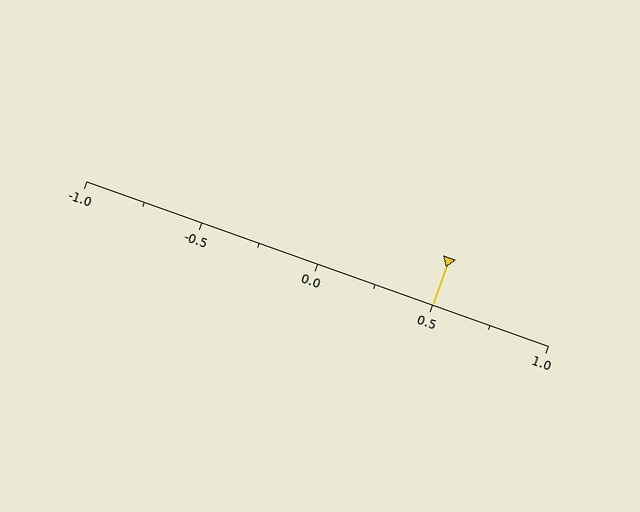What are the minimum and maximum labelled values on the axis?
The axis runs from -1.0 to 1.0.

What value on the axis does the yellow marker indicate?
The marker indicates approximately 0.5.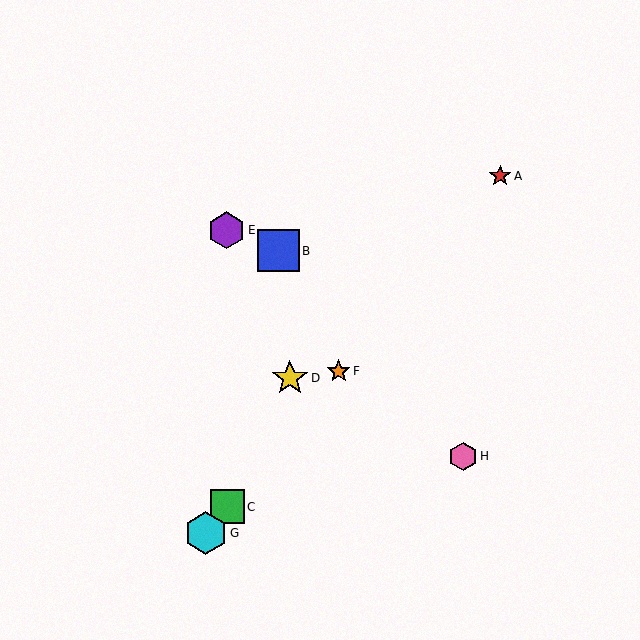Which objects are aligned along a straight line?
Objects A, C, F, G are aligned along a straight line.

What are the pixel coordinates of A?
Object A is at (500, 176).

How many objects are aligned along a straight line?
4 objects (A, C, F, G) are aligned along a straight line.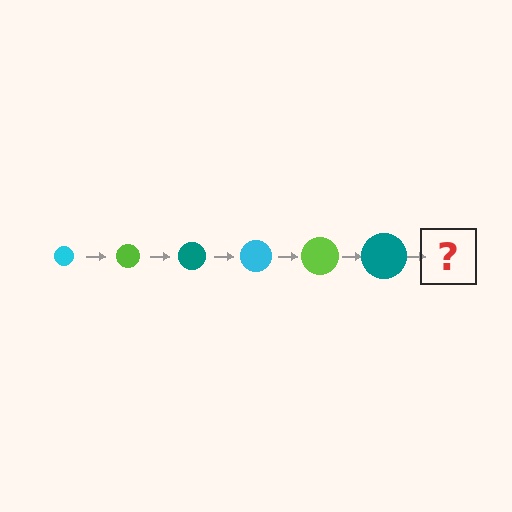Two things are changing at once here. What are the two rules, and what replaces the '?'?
The two rules are that the circle grows larger each step and the color cycles through cyan, lime, and teal. The '?' should be a cyan circle, larger than the previous one.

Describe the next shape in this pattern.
It should be a cyan circle, larger than the previous one.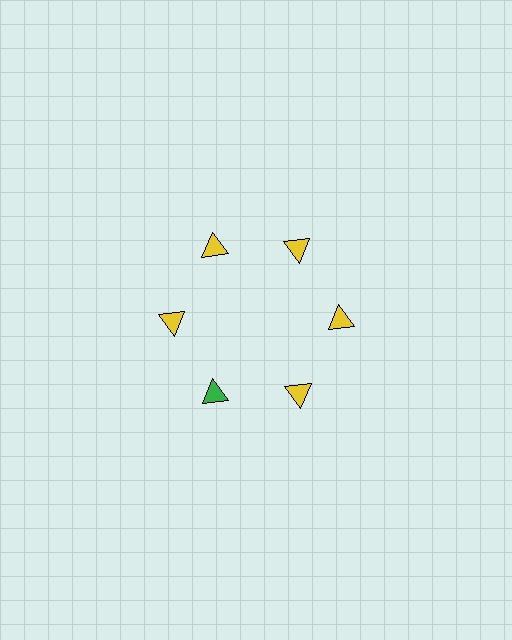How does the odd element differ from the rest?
It has a different color: green instead of yellow.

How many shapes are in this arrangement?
There are 6 shapes arranged in a ring pattern.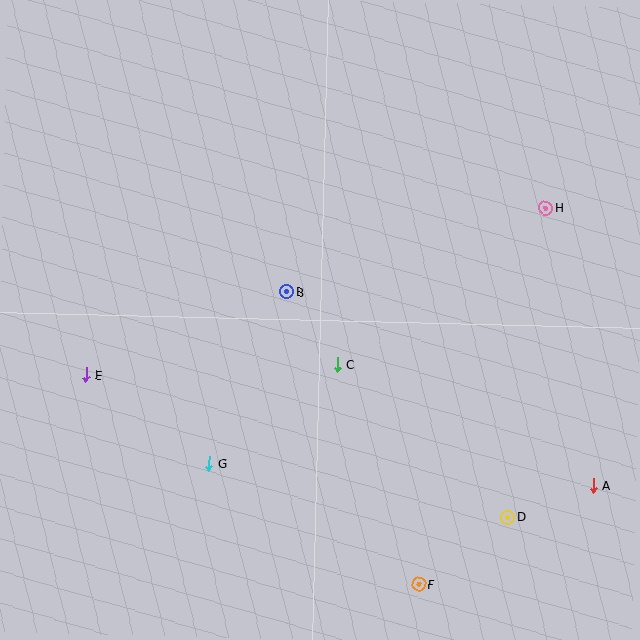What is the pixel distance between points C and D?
The distance between C and D is 229 pixels.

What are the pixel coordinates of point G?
Point G is at (209, 464).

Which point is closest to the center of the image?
Point B at (286, 292) is closest to the center.